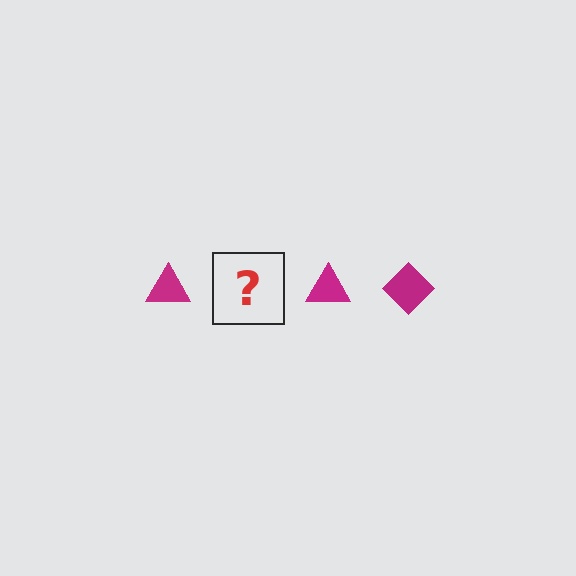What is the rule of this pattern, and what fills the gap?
The rule is that the pattern cycles through triangle, diamond shapes in magenta. The gap should be filled with a magenta diamond.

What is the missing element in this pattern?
The missing element is a magenta diamond.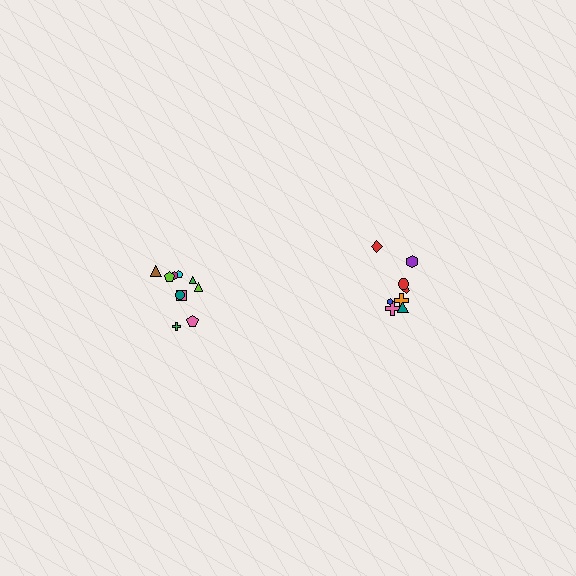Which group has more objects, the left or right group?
The left group.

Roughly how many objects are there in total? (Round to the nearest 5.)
Roughly 20 objects in total.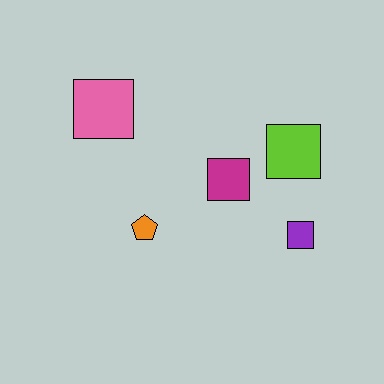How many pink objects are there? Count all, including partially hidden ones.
There is 1 pink object.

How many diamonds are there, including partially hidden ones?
There are no diamonds.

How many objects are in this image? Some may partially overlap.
There are 5 objects.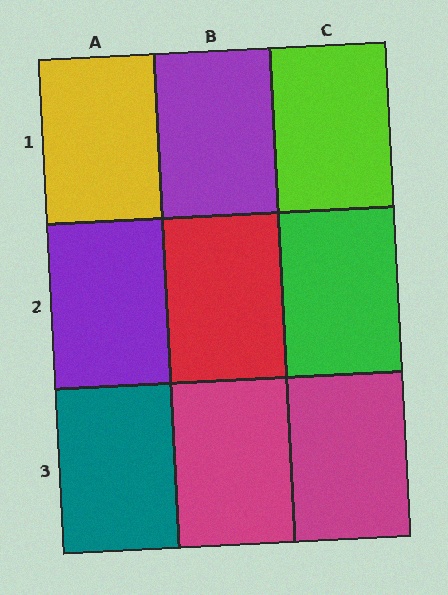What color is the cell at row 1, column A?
Yellow.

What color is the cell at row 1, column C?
Lime.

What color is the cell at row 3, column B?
Magenta.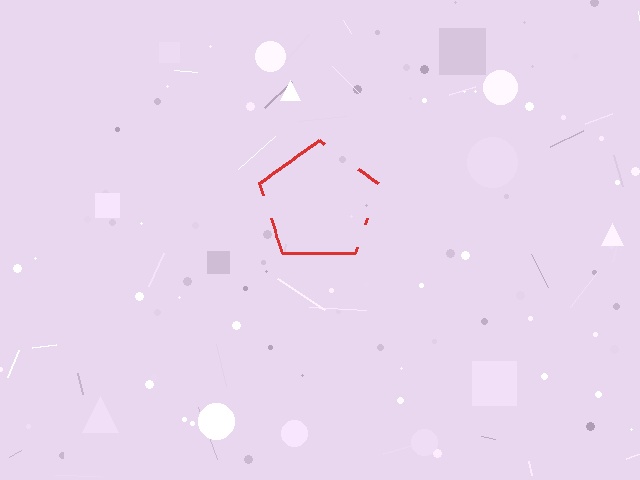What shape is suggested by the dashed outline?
The dashed outline suggests a pentagon.